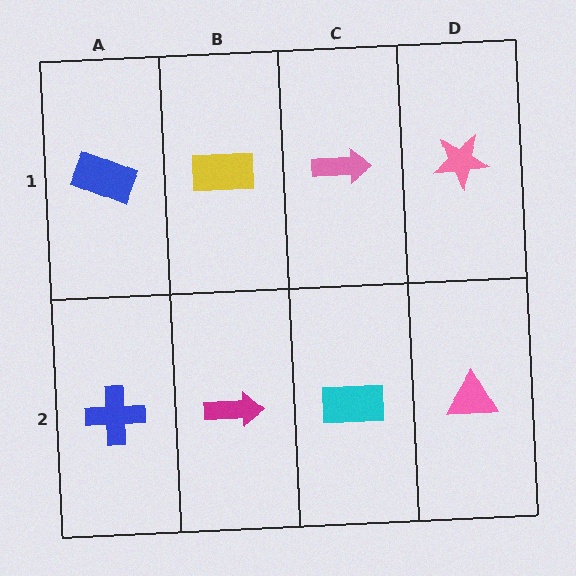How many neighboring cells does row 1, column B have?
3.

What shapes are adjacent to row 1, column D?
A pink triangle (row 2, column D), a pink arrow (row 1, column C).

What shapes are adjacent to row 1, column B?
A magenta arrow (row 2, column B), a blue rectangle (row 1, column A), a pink arrow (row 1, column C).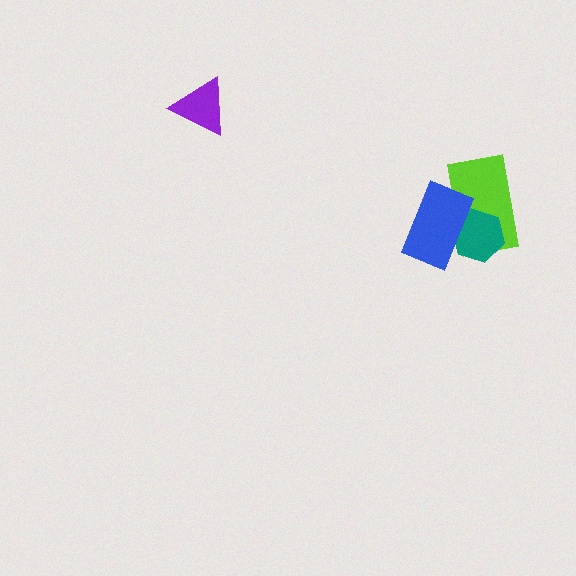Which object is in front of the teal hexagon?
The blue rectangle is in front of the teal hexagon.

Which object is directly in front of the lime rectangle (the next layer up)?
The teal hexagon is directly in front of the lime rectangle.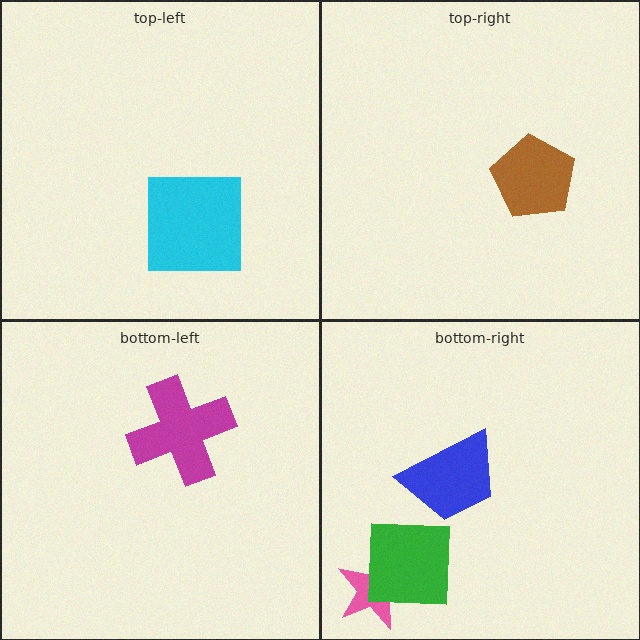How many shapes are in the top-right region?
1.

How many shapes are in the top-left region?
1.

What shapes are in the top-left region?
The cyan square.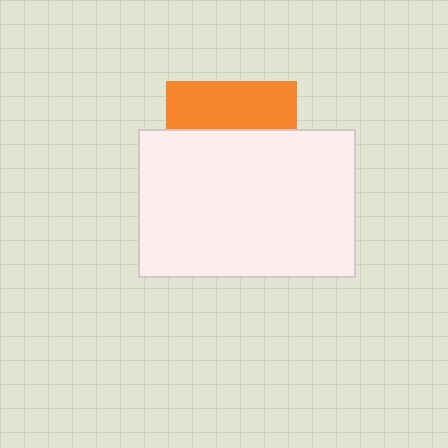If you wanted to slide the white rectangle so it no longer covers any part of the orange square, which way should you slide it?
Slide it down — that is the most direct way to separate the two shapes.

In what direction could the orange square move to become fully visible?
The orange square could move up. That would shift it out from behind the white rectangle entirely.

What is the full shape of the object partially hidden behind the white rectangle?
The partially hidden object is an orange square.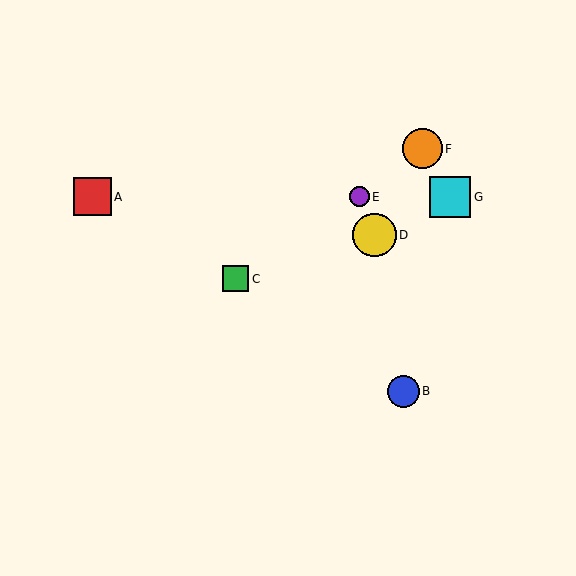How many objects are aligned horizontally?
3 objects (A, E, G) are aligned horizontally.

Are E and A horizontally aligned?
Yes, both are at y≈197.